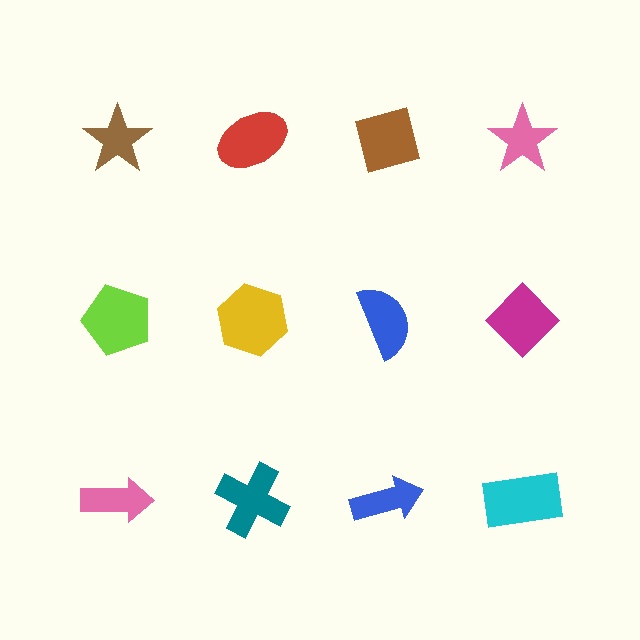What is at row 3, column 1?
A pink arrow.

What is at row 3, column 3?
A blue arrow.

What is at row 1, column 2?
A red ellipse.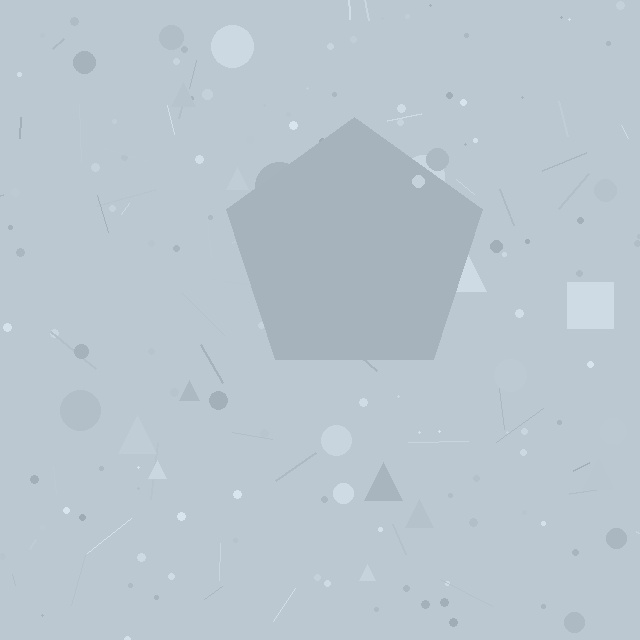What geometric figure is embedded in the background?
A pentagon is embedded in the background.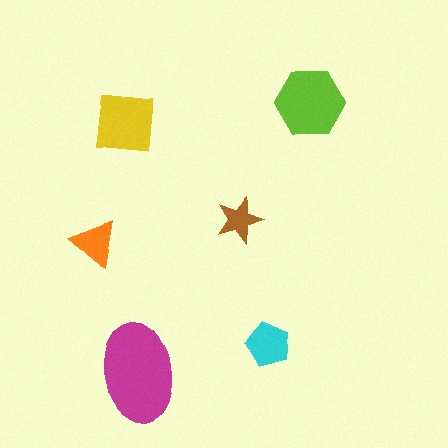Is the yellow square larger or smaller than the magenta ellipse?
Smaller.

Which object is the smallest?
The brown star.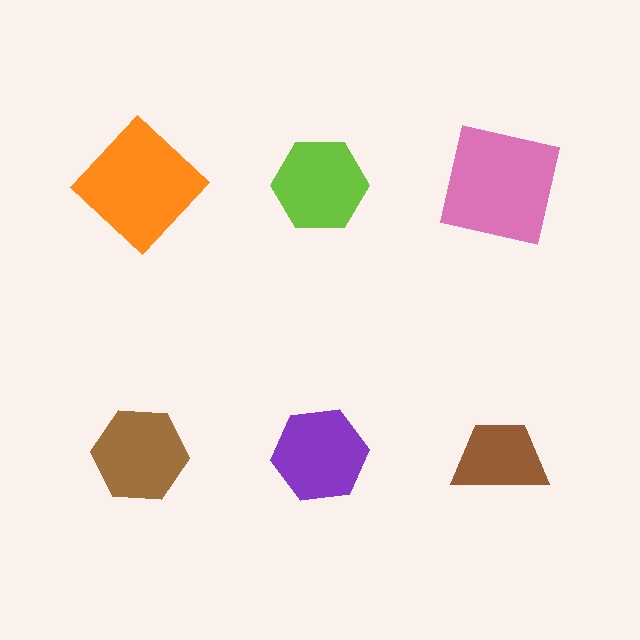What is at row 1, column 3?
A pink square.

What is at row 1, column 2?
A lime hexagon.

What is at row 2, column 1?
A brown hexagon.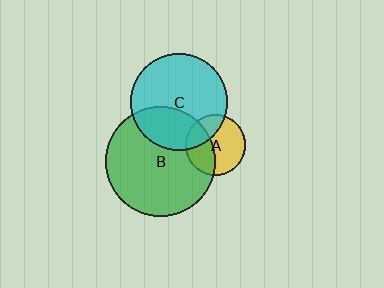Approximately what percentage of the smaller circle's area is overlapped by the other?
Approximately 30%.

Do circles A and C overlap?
Yes.